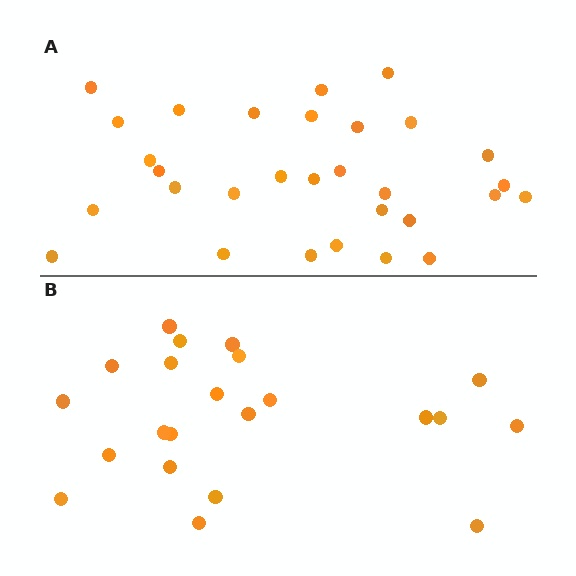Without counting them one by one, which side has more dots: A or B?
Region A (the top region) has more dots.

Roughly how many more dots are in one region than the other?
Region A has roughly 8 or so more dots than region B.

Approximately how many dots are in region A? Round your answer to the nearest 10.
About 30 dots.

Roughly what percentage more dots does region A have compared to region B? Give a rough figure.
About 35% more.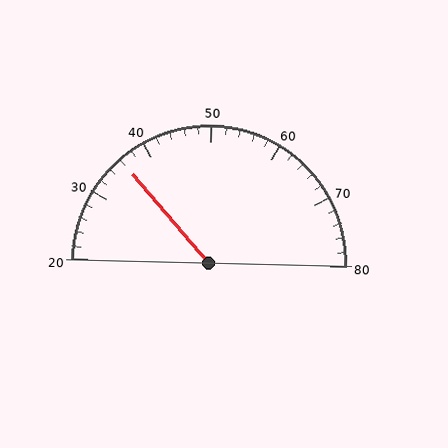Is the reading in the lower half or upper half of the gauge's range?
The reading is in the lower half of the range (20 to 80).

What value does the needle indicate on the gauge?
The needle indicates approximately 36.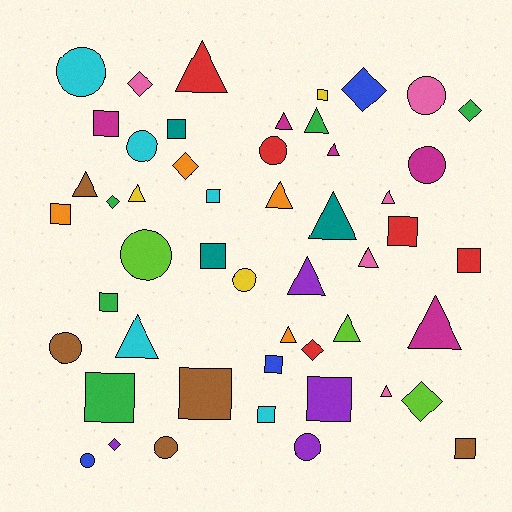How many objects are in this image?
There are 50 objects.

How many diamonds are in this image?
There are 8 diamonds.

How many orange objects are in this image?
There are 4 orange objects.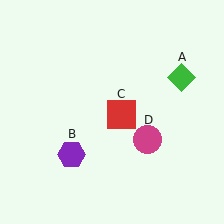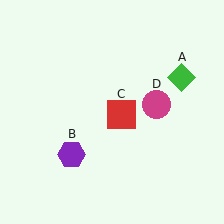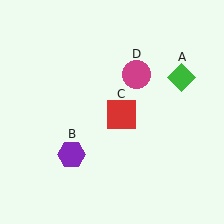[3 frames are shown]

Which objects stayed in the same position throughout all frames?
Green diamond (object A) and purple hexagon (object B) and red square (object C) remained stationary.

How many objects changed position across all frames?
1 object changed position: magenta circle (object D).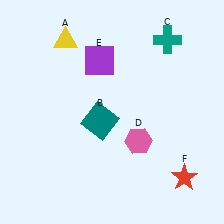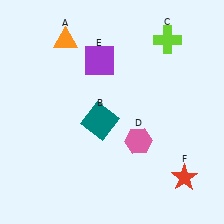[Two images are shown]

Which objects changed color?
A changed from yellow to orange. C changed from teal to lime.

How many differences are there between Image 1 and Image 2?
There are 2 differences between the two images.